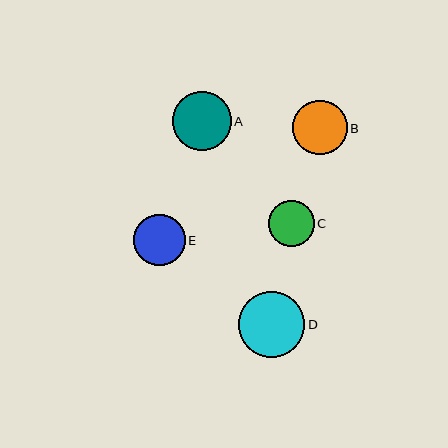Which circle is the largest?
Circle D is the largest with a size of approximately 66 pixels.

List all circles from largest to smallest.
From largest to smallest: D, A, B, E, C.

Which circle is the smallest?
Circle C is the smallest with a size of approximately 46 pixels.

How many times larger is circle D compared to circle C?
Circle D is approximately 1.4 times the size of circle C.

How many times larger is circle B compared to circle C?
Circle B is approximately 1.2 times the size of circle C.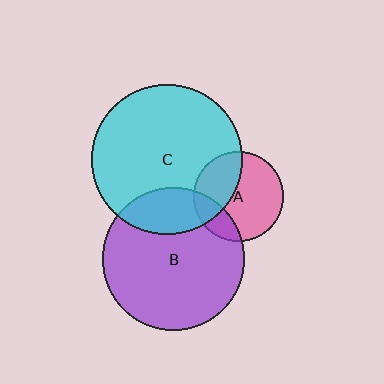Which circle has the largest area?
Circle C (cyan).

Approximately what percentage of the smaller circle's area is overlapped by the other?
Approximately 35%.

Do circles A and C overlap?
Yes.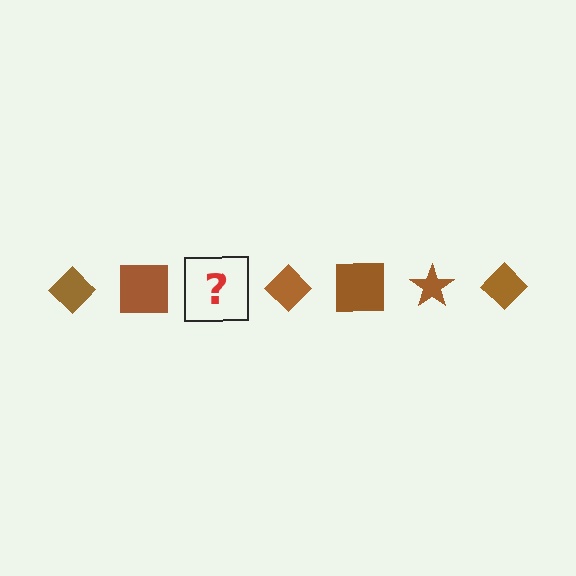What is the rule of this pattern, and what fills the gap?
The rule is that the pattern cycles through diamond, square, star shapes in brown. The gap should be filled with a brown star.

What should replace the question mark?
The question mark should be replaced with a brown star.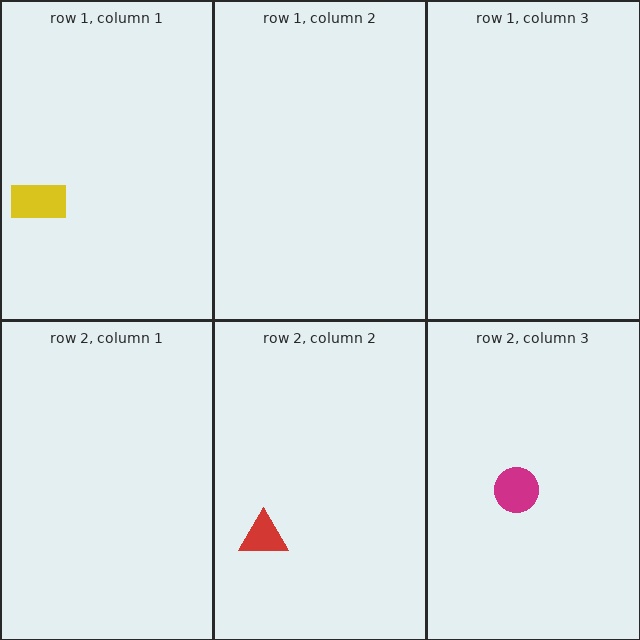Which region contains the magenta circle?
The row 2, column 3 region.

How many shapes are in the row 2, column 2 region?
1.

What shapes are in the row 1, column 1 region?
The yellow rectangle.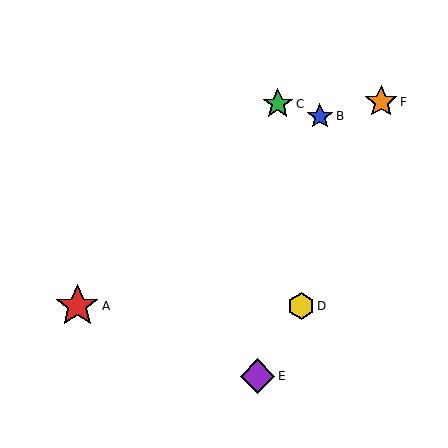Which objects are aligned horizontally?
Objects A, D are aligned horizontally.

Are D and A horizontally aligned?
Yes, both are at y≈306.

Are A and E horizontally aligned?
No, A is at y≈306 and E is at y≈376.